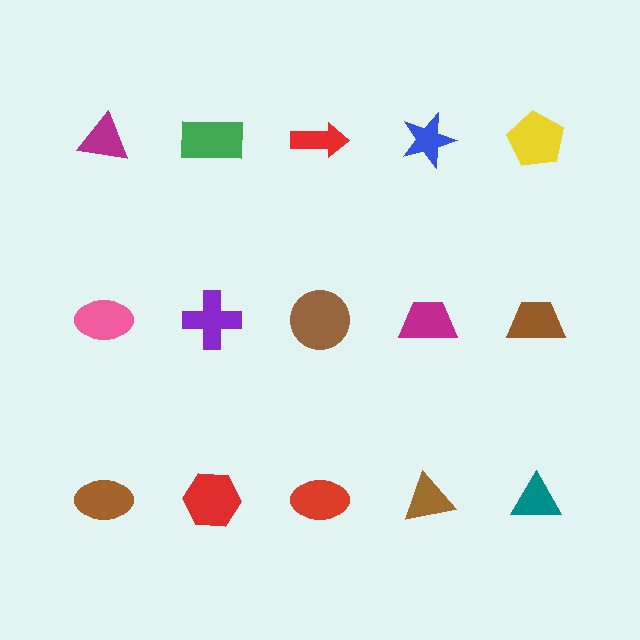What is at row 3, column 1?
A brown ellipse.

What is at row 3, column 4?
A brown triangle.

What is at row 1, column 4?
A blue star.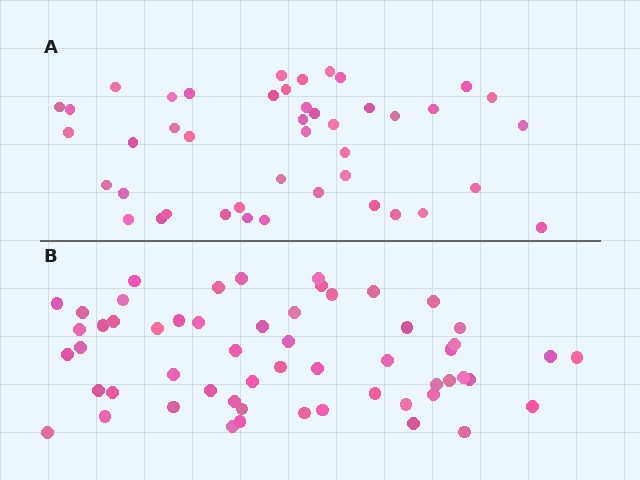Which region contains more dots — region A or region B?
Region B (the bottom region) has more dots.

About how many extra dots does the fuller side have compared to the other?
Region B has roughly 12 or so more dots than region A.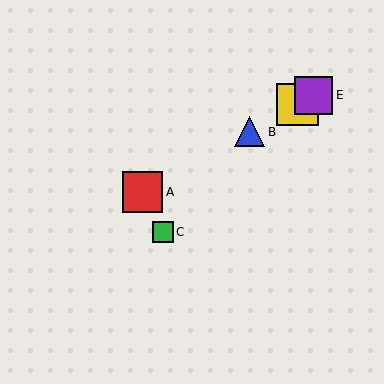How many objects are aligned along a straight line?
4 objects (A, B, D, E) are aligned along a straight line.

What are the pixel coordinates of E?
Object E is at (314, 95).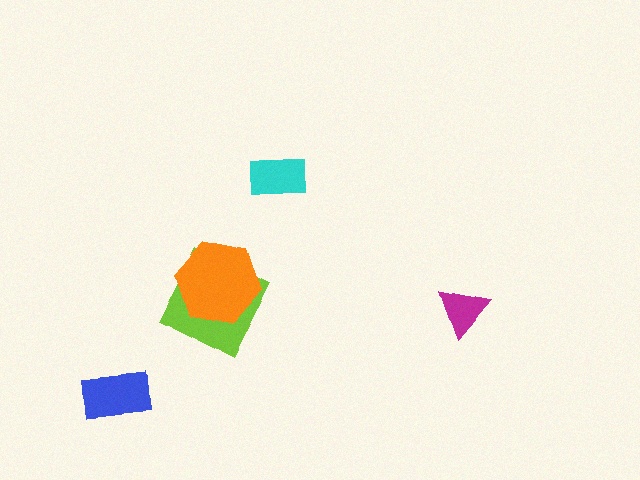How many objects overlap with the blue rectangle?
0 objects overlap with the blue rectangle.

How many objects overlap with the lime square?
1 object overlaps with the lime square.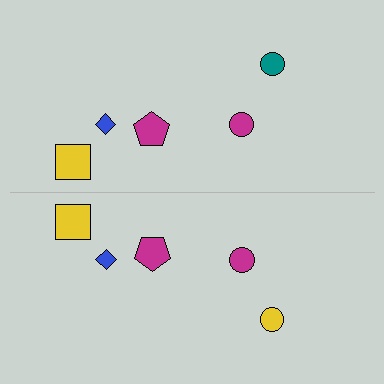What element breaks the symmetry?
The yellow circle on the bottom side breaks the symmetry — its mirror counterpart is teal.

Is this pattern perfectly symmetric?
No, the pattern is not perfectly symmetric. The yellow circle on the bottom side breaks the symmetry — its mirror counterpart is teal.